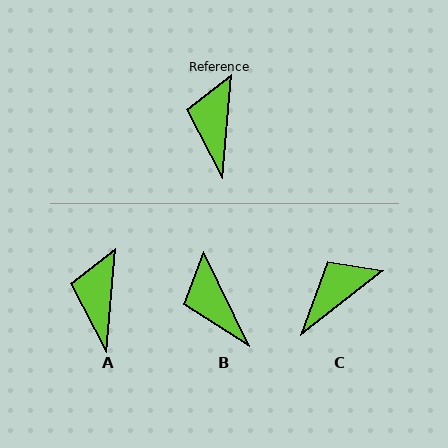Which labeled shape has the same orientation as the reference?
A.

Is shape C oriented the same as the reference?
No, it is off by about 47 degrees.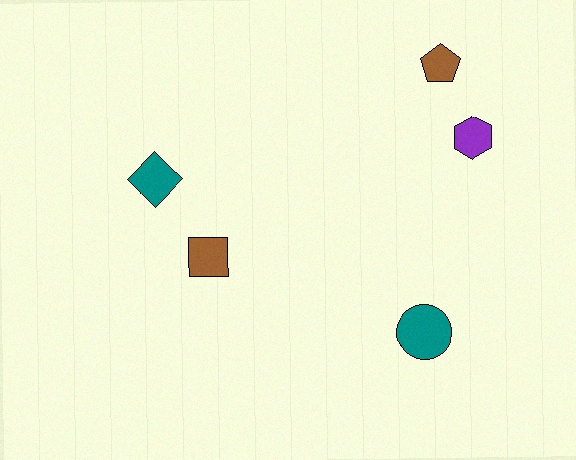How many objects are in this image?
There are 5 objects.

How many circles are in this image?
There is 1 circle.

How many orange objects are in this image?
There are no orange objects.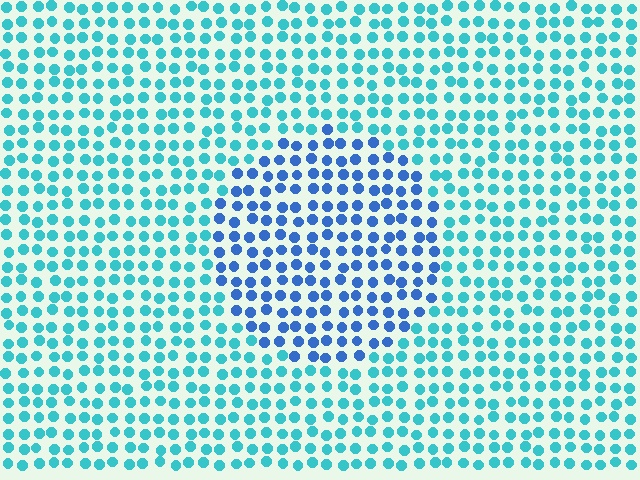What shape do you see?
I see a circle.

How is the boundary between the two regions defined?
The boundary is defined purely by a slight shift in hue (about 36 degrees). Spacing, size, and orientation are identical on both sides.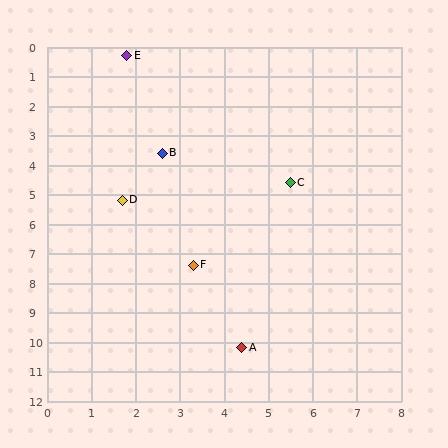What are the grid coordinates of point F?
Point F is at approximately (3.3, 7.4).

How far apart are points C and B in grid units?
Points C and B are about 3.1 grid units apart.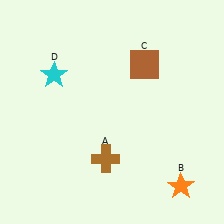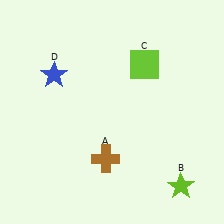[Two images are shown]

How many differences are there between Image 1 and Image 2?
There are 3 differences between the two images.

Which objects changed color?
B changed from orange to lime. C changed from brown to lime. D changed from cyan to blue.